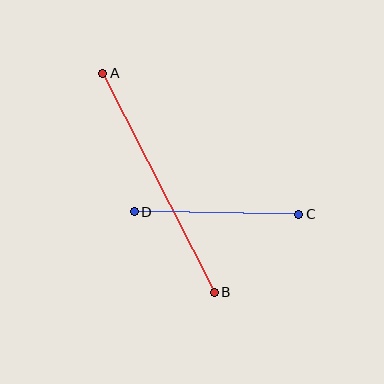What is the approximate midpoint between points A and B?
The midpoint is at approximately (159, 183) pixels.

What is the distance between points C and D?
The distance is approximately 164 pixels.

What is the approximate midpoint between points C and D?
The midpoint is at approximately (216, 213) pixels.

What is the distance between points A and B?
The distance is approximately 246 pixels.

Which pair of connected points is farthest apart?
Points A and B are farthest apart.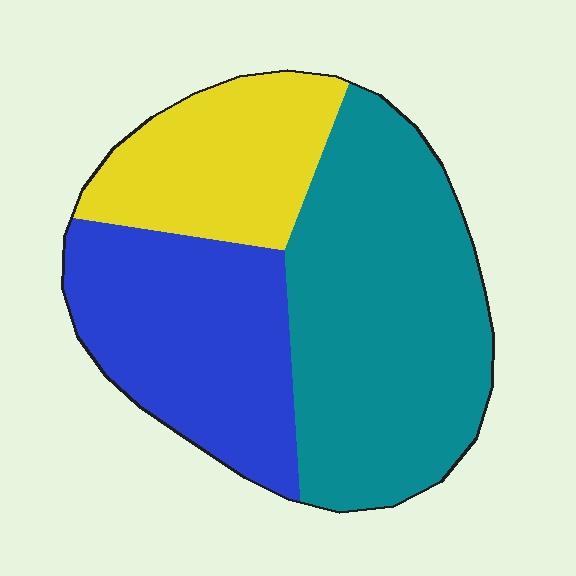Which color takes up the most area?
Teal, at roughly 45%.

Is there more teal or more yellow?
Teal.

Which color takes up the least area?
Yellow, at roughly 20%.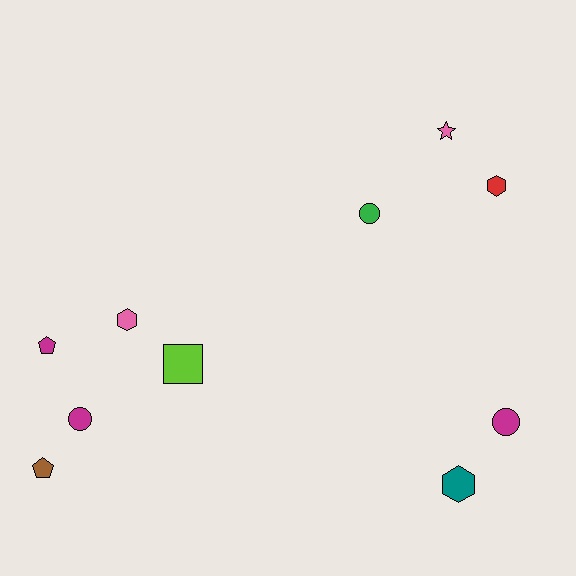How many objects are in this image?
There are 10 objects.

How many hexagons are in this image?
There are 3 hexagons.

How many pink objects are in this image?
There are 2 pink objects.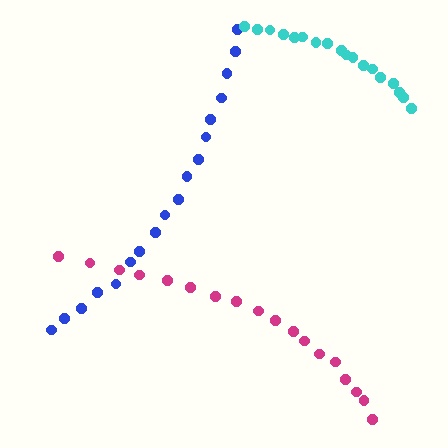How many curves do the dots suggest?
There are 3 distinct paths.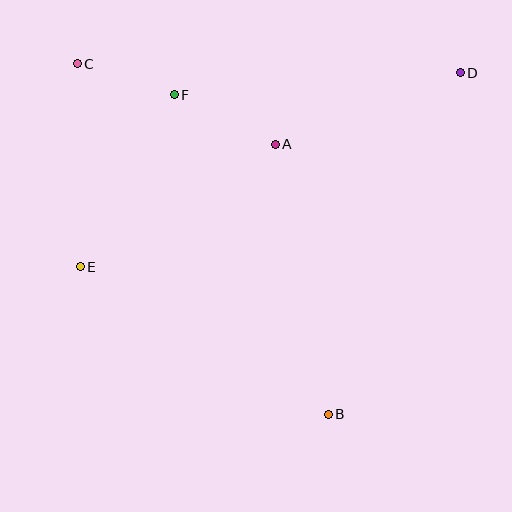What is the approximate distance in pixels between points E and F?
The distance between E and F is approximately 196 pixels.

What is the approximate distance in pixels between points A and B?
The distance between A and B is approximately 275 pixels.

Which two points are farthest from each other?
Points B and C are farthest from each other.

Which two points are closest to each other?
Points C and F are closest to each other.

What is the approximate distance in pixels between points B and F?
The distance between B and F is approximately 355 pixels.